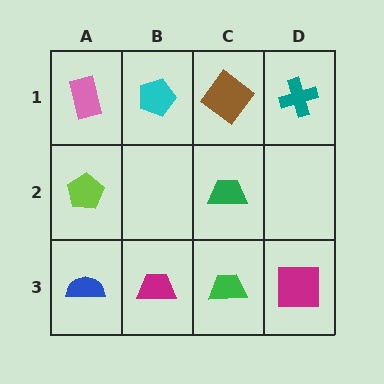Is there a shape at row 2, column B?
No, that cell is empty.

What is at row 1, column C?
A brown diamond.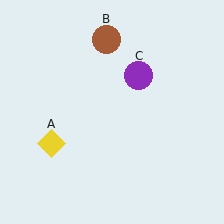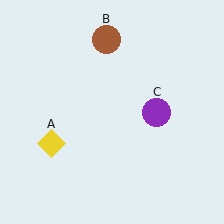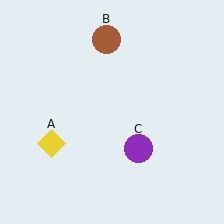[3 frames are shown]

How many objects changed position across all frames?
1 object changed position: purple circle (object C).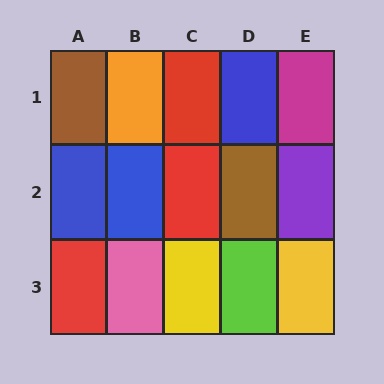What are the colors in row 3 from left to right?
Red, pink, yellow, lime, yellow.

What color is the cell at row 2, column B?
Blue.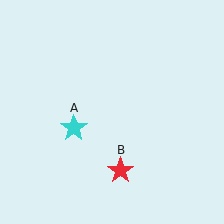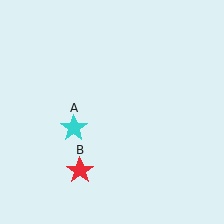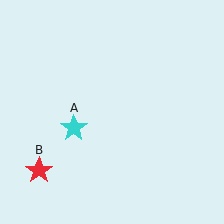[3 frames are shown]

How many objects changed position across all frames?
1 object changed position: red star (object B).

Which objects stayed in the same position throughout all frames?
Cyan star (object A) remained stationary.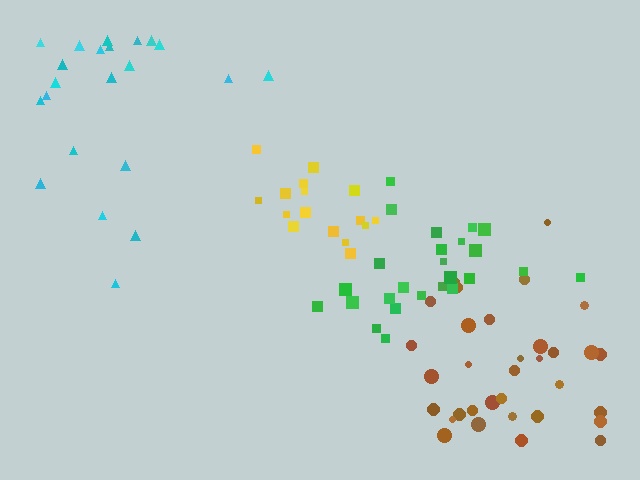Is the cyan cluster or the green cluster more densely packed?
Green.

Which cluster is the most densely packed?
Green.